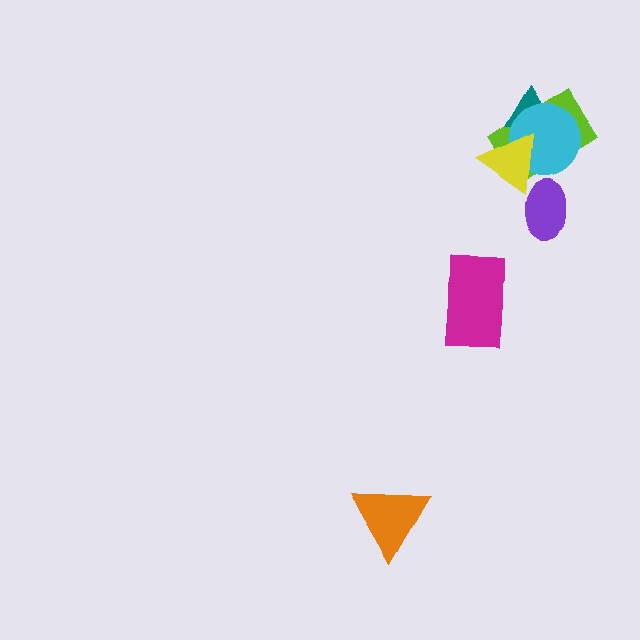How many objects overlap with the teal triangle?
3 objects overlap with the teal triangle.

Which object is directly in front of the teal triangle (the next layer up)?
The cyan circle is directly in front of the teal triangle.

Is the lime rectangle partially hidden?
Yes, it is partially covered by another shape.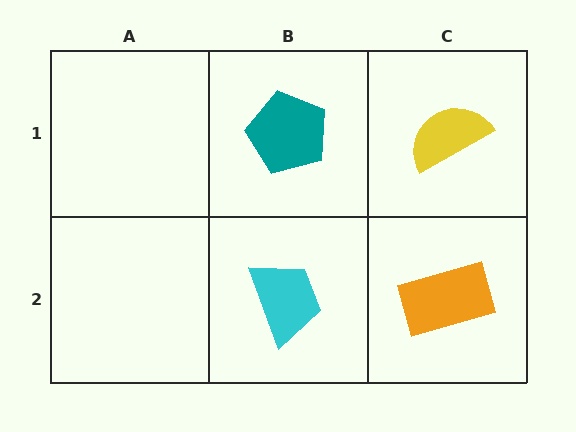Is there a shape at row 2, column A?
No, that cell is empty.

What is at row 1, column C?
A yellow semicircle.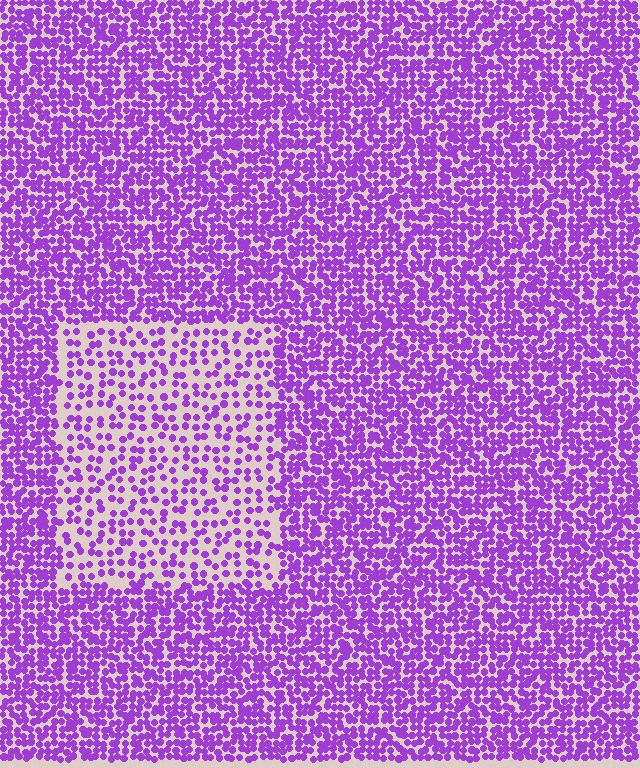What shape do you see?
I see a rectangle.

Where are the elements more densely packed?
The elements are more densely packed outside the rectangle boundary.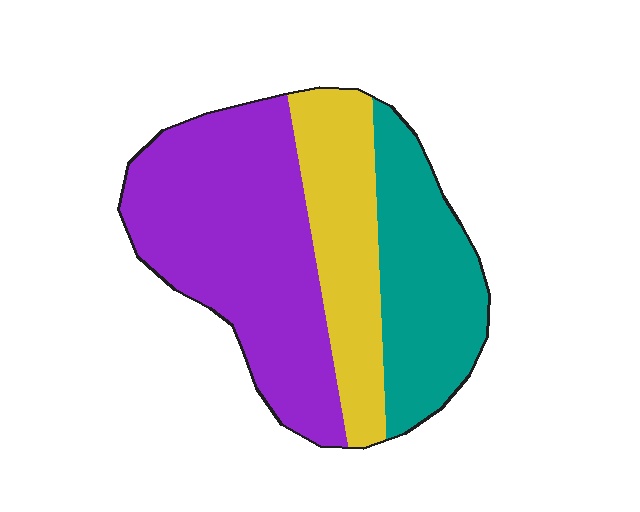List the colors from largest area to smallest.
From largest to smallest: purple, teal, yellow.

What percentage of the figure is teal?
Teal takes up about one quarter (1/4) of the figure.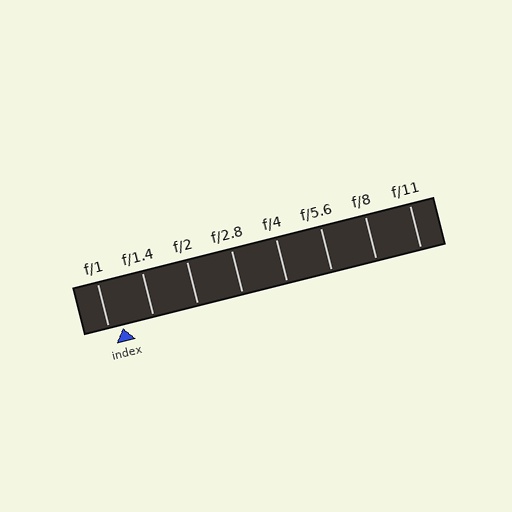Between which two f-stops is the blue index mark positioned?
The index mark is between f/1 and f/1.4.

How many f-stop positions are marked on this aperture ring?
There are 8 f-stop positions marked.